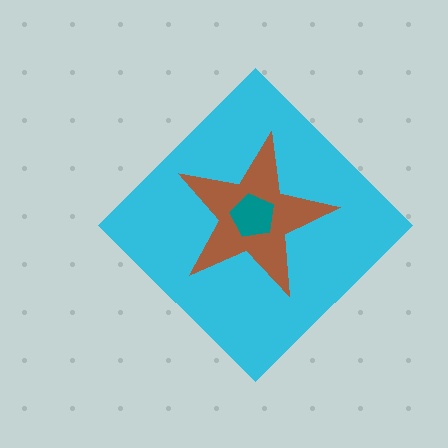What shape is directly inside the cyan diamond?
The brown star.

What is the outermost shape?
The cyan diamond.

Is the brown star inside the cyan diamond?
Yes.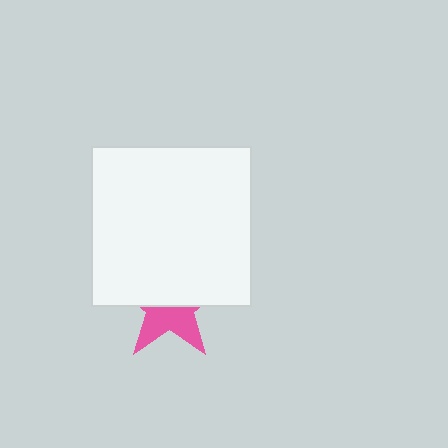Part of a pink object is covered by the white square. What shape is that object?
It is a star.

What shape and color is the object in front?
The object in front is a white square.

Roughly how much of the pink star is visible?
A small part of it is visible (roughly 43%).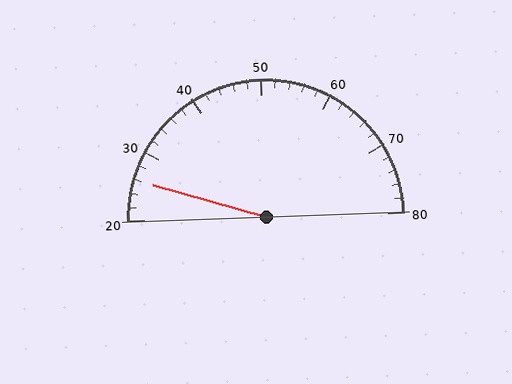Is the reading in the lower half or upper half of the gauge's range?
The reading is in the lower half of the range (20 to 80).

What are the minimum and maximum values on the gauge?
The gauge ranges from 20 to 80.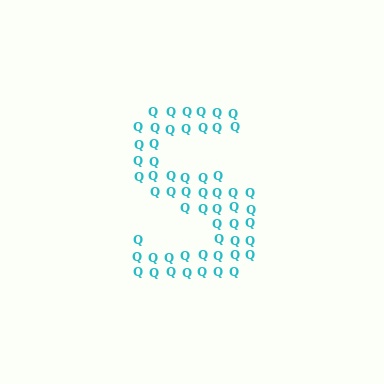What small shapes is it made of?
It is made of small letter Q's.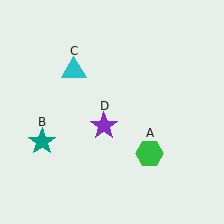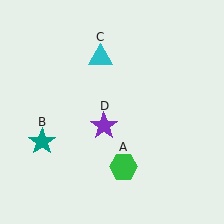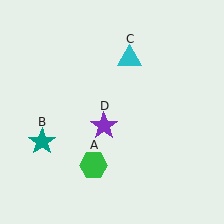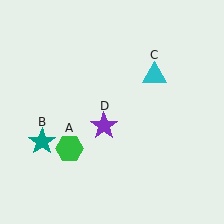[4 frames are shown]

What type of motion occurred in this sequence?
The green hexagon (object A), cyan triangle (object C) rotated clockwise around the center of the scene.